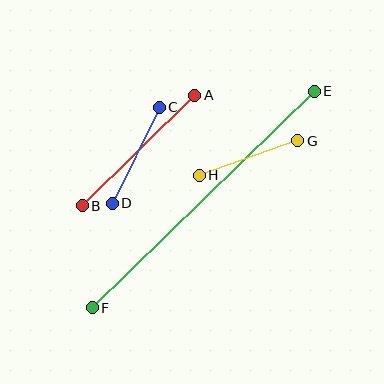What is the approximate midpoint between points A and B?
The midpoint is at approximately (139, 151) pixels.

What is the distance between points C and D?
The distance is approximately 107 pixels.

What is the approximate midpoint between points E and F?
The midpoint is at approximately (203, 200) pixels.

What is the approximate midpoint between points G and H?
The midpoint is at approximately (249, 158) pixels.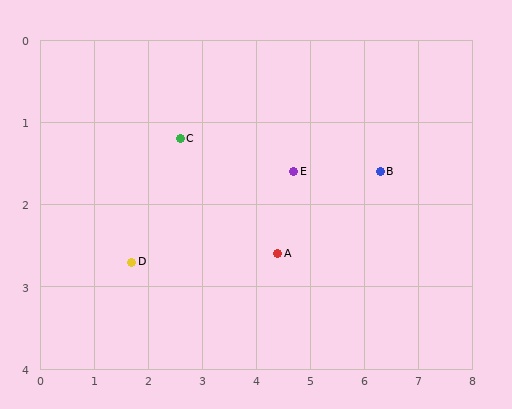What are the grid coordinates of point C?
Point C is at approximately (2.6, 1.2).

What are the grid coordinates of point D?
Point D is at approximately (1.7, 2.7).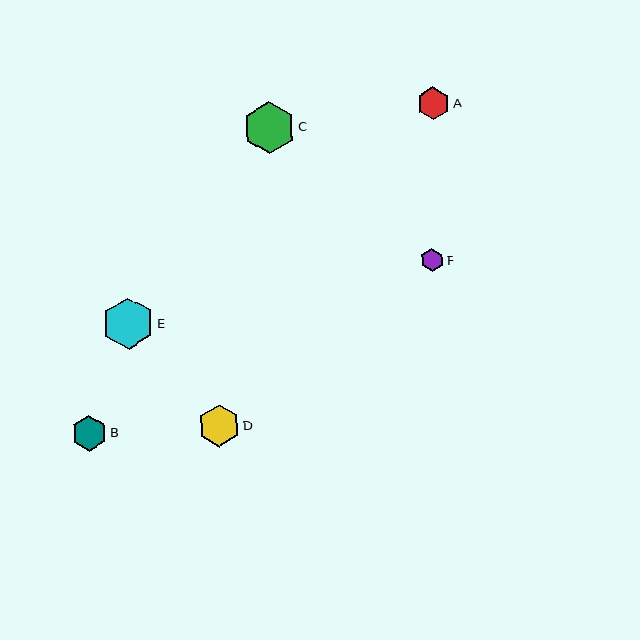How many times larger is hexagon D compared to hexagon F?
Hexagon D is approximately 1.8 times the size of hexagon F.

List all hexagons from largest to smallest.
From largest to smallest: C, E, D, B, A, F.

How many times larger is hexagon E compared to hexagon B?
Hexagon E is approximately 1.4 times the size of hexagon B.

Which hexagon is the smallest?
Hexagon F is the smallest with a size of approximately 23 pixels.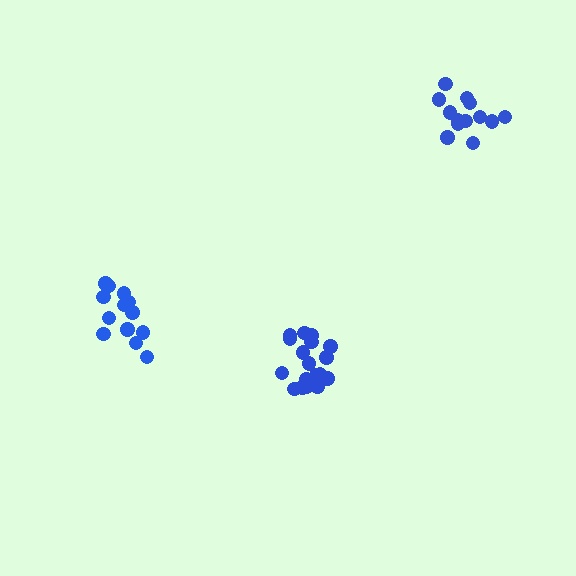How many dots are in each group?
Group 1: 13 dots, Group 2: 18 dots, Group 3: 14 dots (45 total).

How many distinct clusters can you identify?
There are 3 distinct clusters.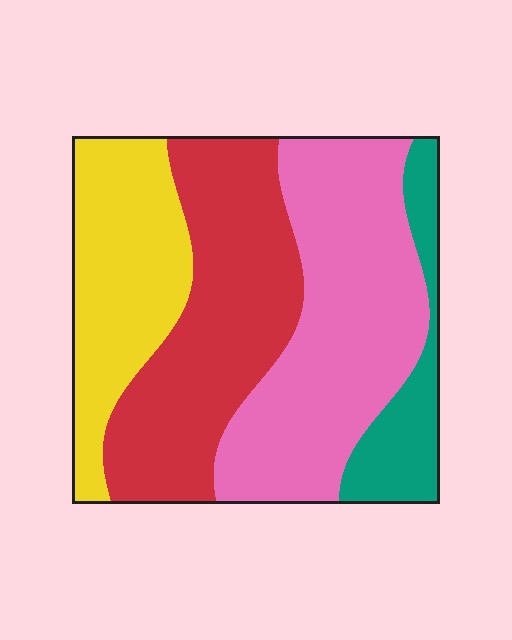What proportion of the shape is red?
Red covers around 30% of the shape.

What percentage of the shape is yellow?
Yellow covers 22% of the shape.